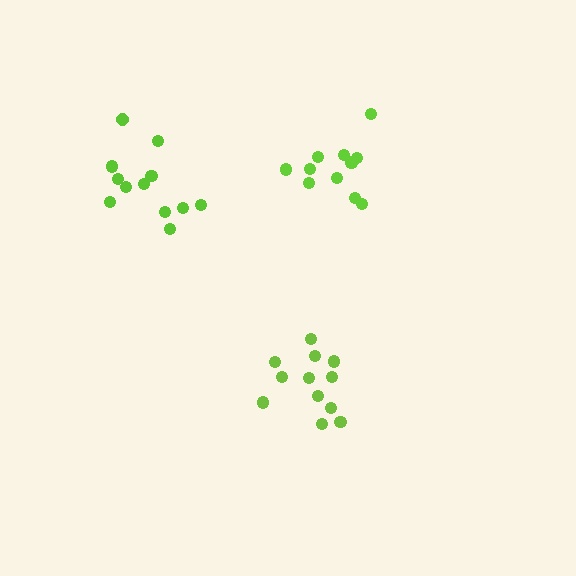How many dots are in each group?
Group 1: 12 dots, Group 2: 12 dots, Group 3: 12 dots (36 total).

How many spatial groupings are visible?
There are 3 spatial groupings.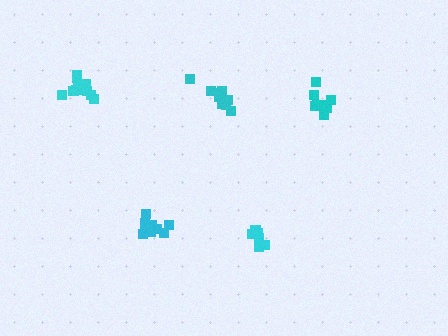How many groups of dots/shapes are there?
There are 5 groups.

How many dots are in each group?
Group 1: 7 dots, Group 2: 10 dots, Group 3: 11 dots, Group 4: 8 dots, Group 5: 9 dots (45 total).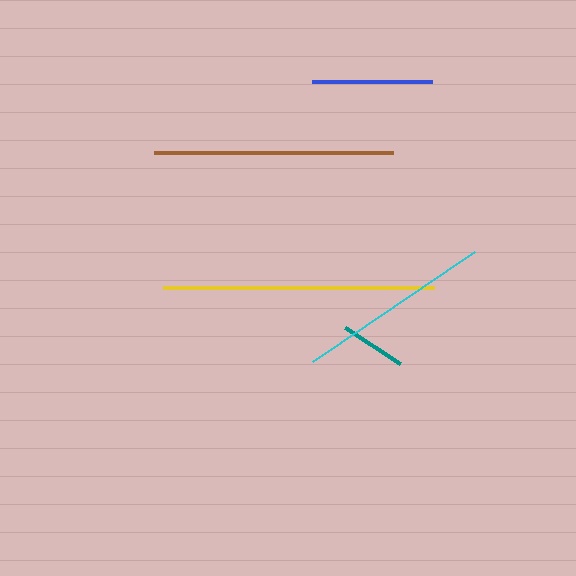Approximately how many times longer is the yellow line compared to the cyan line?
The yellow line is approximately 1.4 times the length of the cyan line.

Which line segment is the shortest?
The teal line is the shortest at approximately 66 pixels.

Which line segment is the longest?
The yellow line is the longest at approximately 271 pixels.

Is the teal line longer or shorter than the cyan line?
The cyan line is longer than the teal line.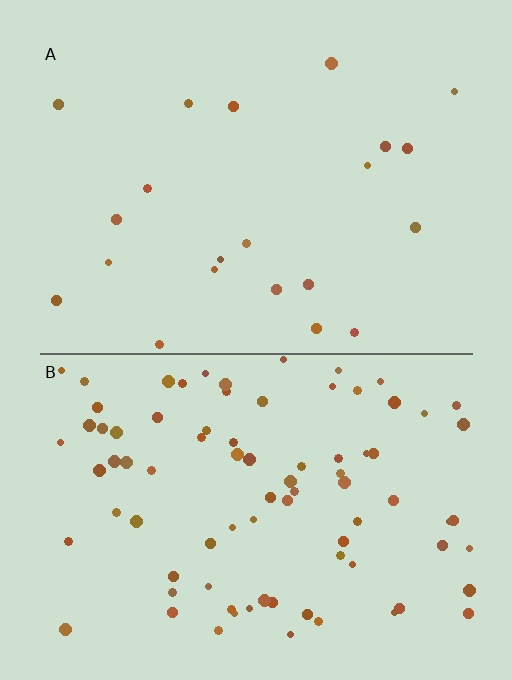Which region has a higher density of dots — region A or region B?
B (the bottom).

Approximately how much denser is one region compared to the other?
Approximately 3.9× — region B over region A.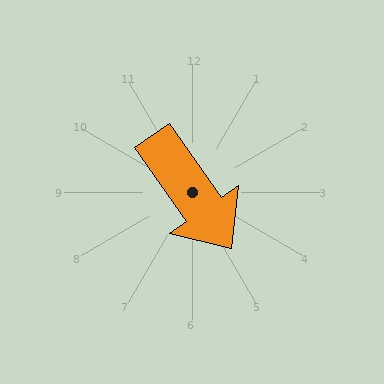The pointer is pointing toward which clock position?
Roughly 5 o'clock.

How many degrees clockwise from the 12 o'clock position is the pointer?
Approximately 145 degrees.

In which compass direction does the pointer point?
Southeast.